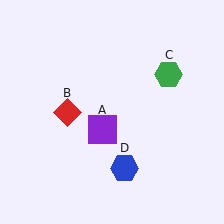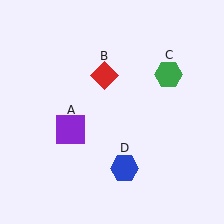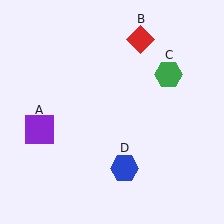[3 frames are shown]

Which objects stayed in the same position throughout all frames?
Green hexagon (object C) and blue hexagon (object D) remained stationary.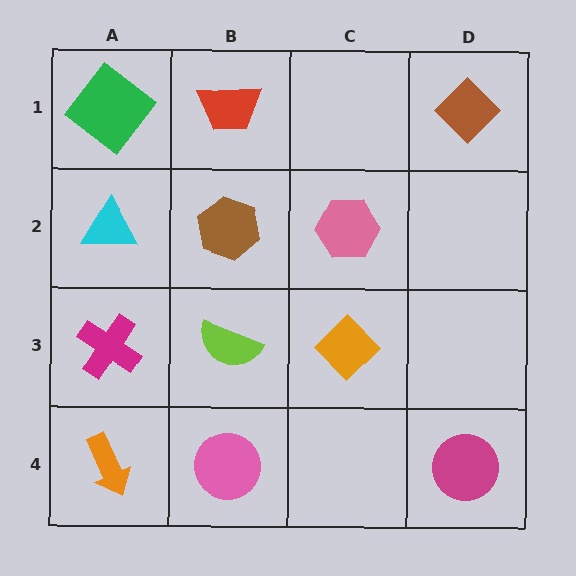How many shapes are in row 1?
3 shapes.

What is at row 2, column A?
A cyan triangle.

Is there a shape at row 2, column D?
No, that cell is empty.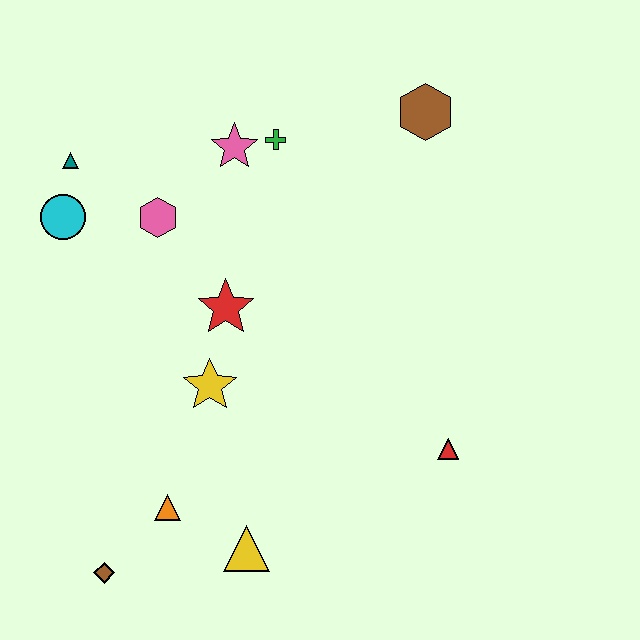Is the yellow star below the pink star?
Yes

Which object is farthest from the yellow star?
The brown hexagon is farthest from the yellow star.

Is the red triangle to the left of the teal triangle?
No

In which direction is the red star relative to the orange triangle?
The red star is above the orange triangle.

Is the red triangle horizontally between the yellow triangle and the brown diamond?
No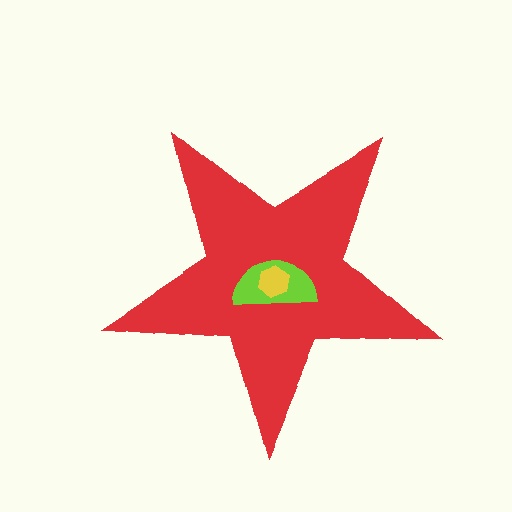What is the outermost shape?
The red star.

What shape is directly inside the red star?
The lime semicircle.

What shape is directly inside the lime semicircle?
The yellow hexagon.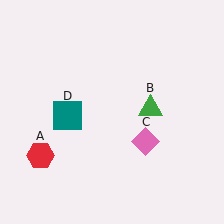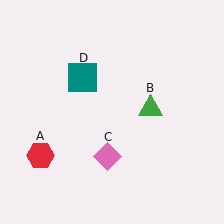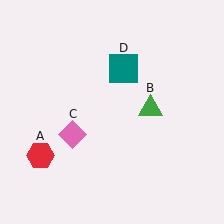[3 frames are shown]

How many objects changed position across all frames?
2 objects changed position: pink diamond (object C), teal square (object D).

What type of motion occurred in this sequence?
The pink diamond (object C), teal square (object D) rotated clockwise around the center of the scene.